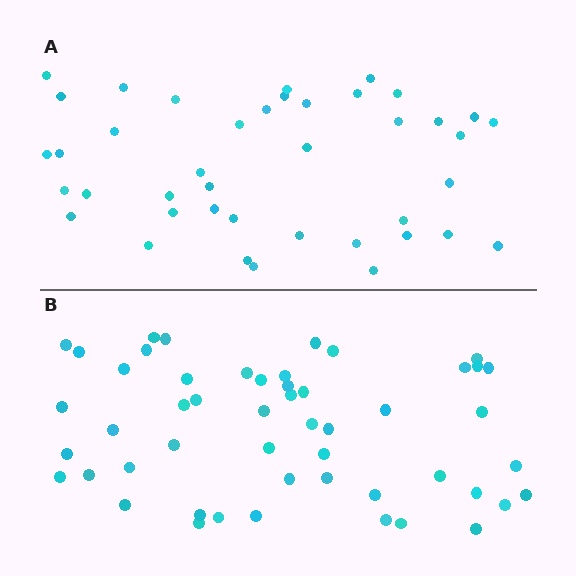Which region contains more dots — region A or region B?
Region B (the bottom region) has more dots.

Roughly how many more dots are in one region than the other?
Region B has roughly 10 or so more dots than region A.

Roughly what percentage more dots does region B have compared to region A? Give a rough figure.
About 25% more.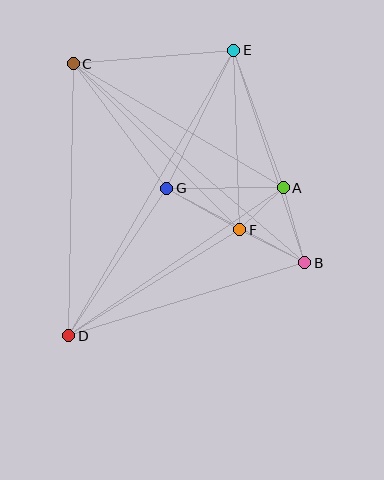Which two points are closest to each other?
Points A and F are closest to each other.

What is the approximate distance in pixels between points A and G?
The distance between A and G is approximately 116 pixels.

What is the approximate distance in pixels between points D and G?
The distance between D and G is approximately 177 pixels.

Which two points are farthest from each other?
Points D and E are farthest from each other.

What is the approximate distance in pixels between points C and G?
The distance between C and G is approximately 156 pixels.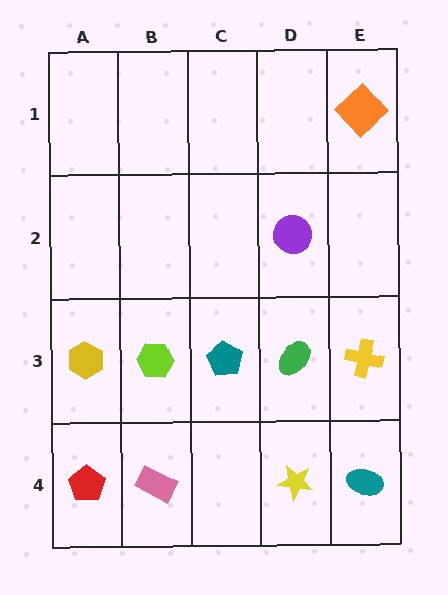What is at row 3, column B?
A lime hexagon.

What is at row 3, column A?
A yellow hexagon.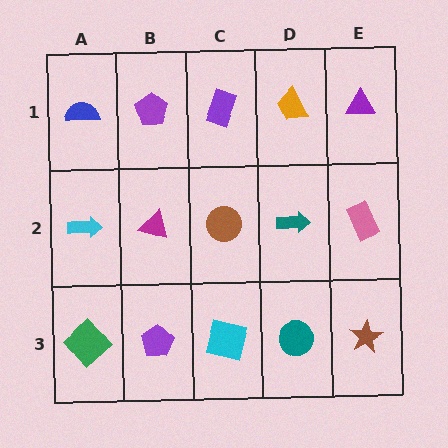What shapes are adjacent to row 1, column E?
A pink rectangle (row 2, column E), an orange trapezoid (row 1, column D).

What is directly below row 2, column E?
A brown star.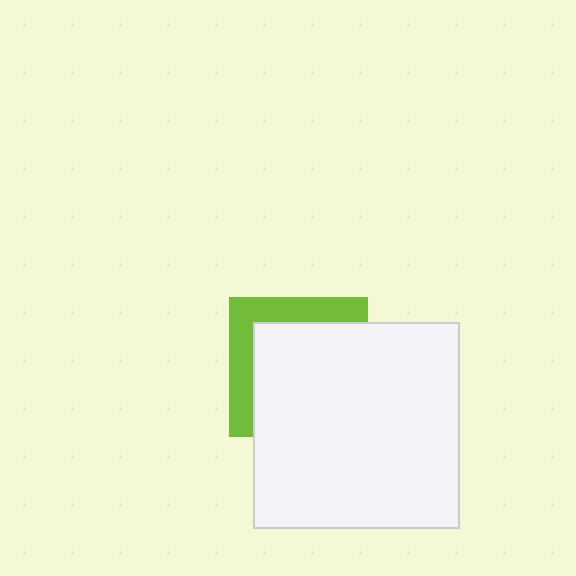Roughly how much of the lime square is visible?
A small part of it is visible (roughly 32%).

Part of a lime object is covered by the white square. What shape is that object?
It is a square.